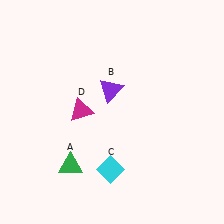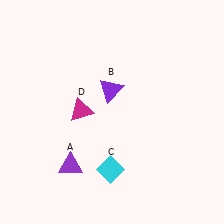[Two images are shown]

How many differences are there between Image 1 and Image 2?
There is 1 difference between the two images.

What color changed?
The triangle (A) changed from green in Image 1 to purple in Image 2.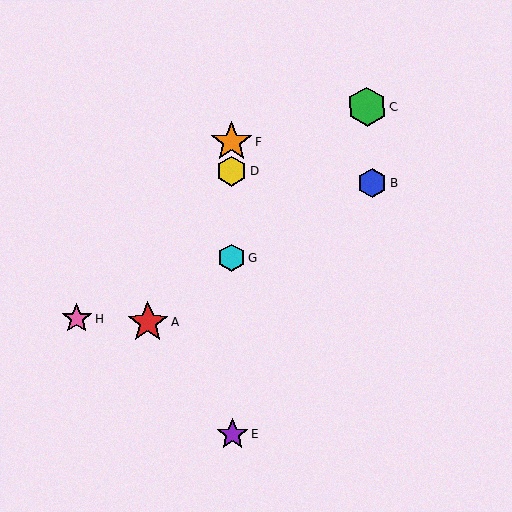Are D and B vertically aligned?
No, D is at x≈231 and B is at x≈372.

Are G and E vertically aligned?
Yes, both are at x≈232.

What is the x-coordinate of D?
Object D is at x≈231.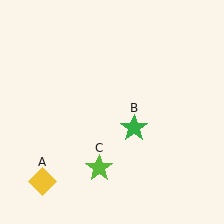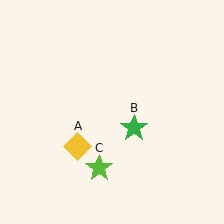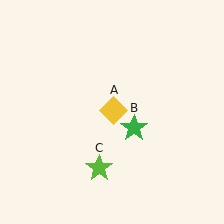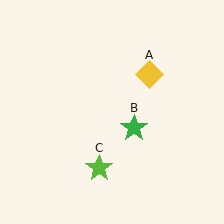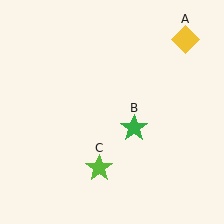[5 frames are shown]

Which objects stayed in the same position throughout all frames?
Green star (object B) and lime star (object C) remained stationary.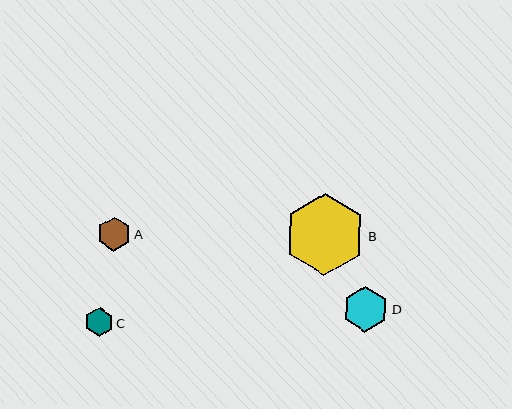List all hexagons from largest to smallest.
From largest to smallest: B, D, A, C.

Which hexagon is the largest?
Hexagon B is the largest with a size of approximately 82 pixels.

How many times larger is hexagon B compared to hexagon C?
Hexagon B is approximately 2.9 times the size of hexagon C.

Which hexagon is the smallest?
Hexagon C is the smallest with a size of approximately 28 pixels.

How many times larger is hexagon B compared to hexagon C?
Hexagon B is approximately 2.9 times the size of hexagon C.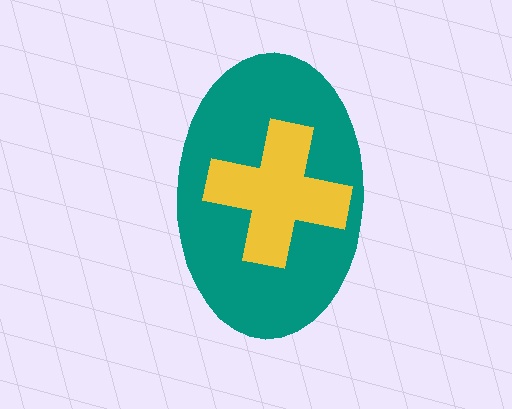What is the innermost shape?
The yellow cross.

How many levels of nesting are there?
2.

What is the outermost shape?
The teal ellipse.